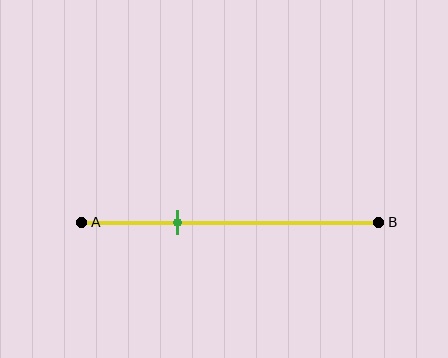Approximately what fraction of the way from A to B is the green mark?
The green mark is approximately 30% of the way from A to B.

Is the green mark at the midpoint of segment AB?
No, the mark is at about 30% from A, not at the 50% midpoint.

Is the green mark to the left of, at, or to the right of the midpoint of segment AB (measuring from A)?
The green mark is to the left of the midpoint of segment AB.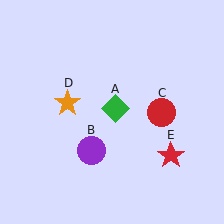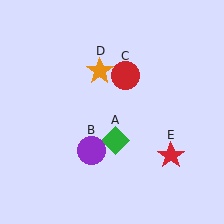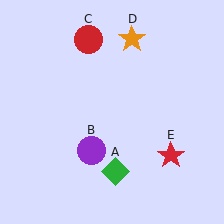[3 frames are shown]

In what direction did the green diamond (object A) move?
The green diamond (object A) moved down.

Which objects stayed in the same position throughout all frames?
Purple circle (object B) and red star (object E) remained stationary.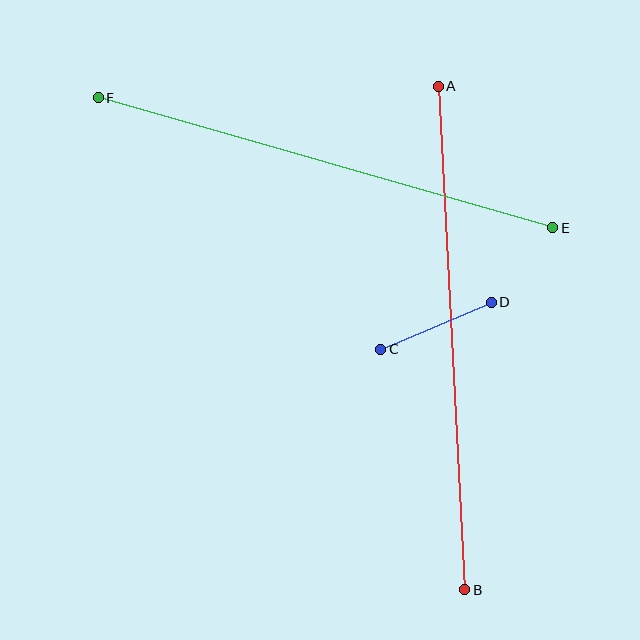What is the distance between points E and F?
The distance is approximately 473 pixels.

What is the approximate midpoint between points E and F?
The midpoint is at approximately (325, 163) pixels.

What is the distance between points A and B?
The distance is approximately 504 pixels.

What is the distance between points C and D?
The distance is approximately 120 pixels.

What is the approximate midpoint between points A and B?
The midpoint is at approximately (452, 338) pixels.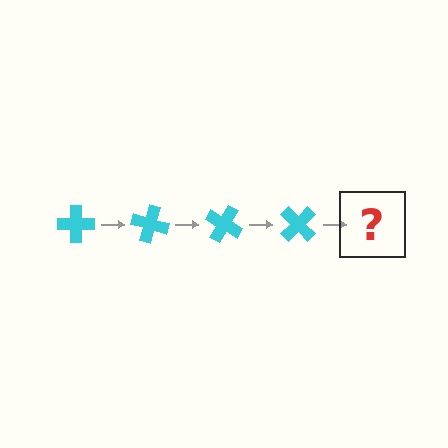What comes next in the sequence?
The next element should be a cyan cross rotated 60 degrees.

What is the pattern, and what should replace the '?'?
The pattern is that the cross rotates 15 degrees each step. The '?' should be a cyan cross rotated 60 degrees.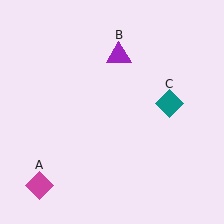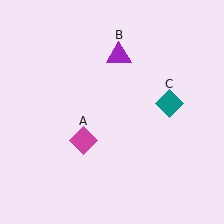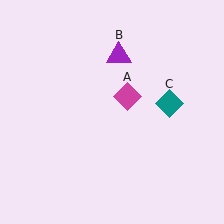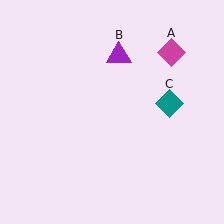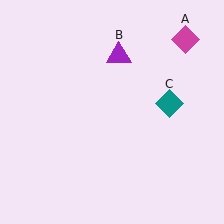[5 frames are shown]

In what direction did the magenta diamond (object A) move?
The magenta diamond (object A) moved up and to the right.